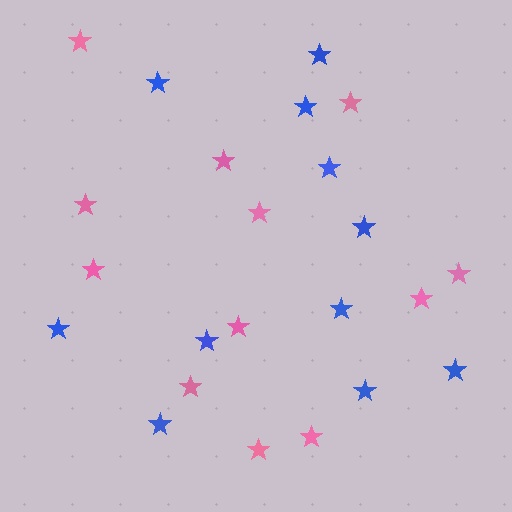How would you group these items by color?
There are 2 groups: one group of blue stars (11) and one group of pink stars (12).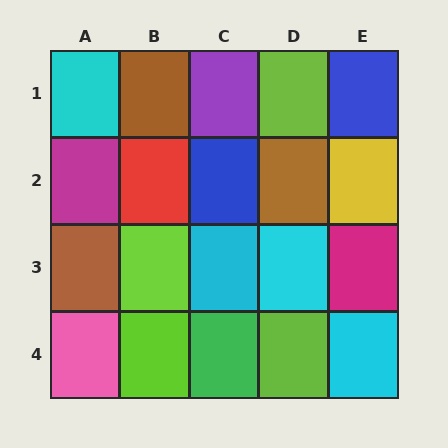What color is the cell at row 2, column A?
Magenta.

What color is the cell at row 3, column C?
Cyan.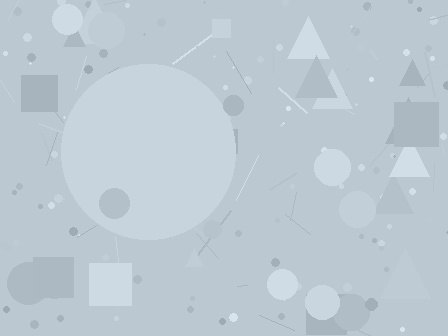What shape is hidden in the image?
A circle is hidden in the image.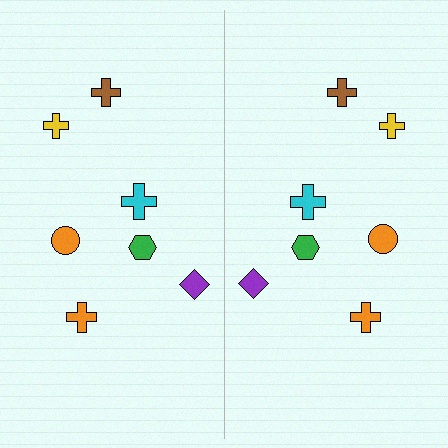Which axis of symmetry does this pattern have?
The pattern has a vertical axis of symmetry running through the center of the image.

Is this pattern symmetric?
Yes, this pattern has bilateral (reflection) symmetry.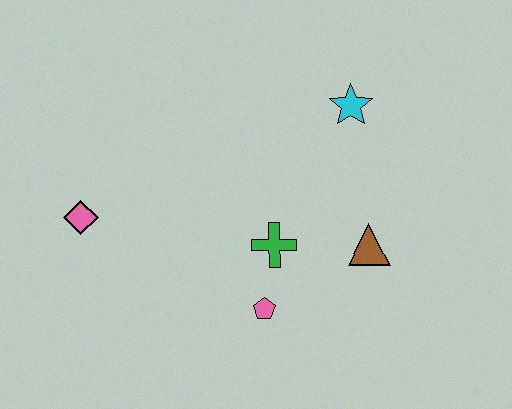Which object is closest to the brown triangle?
The green cross is closest to the brown triangle.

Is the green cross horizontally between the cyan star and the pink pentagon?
Yes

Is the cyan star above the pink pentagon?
Yes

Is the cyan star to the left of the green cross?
No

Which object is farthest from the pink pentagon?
The cyan star is farthest from the pink pentagon.